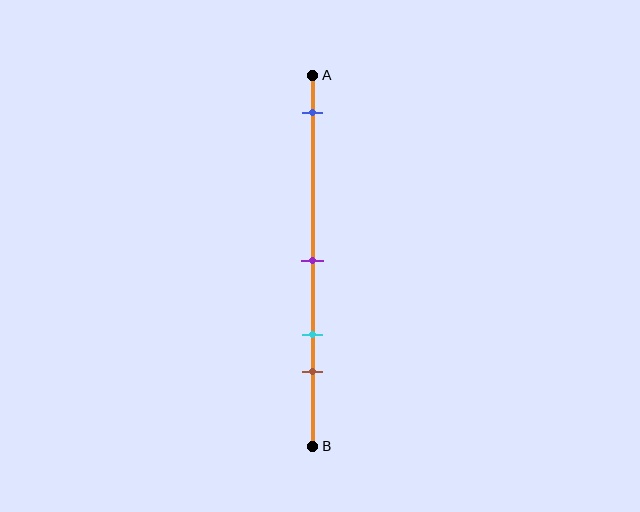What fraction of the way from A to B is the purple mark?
The purple mark is approximately 50% (0.5) of the way from A to B.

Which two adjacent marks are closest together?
The cyan and brown marks are the closest adjacent pair.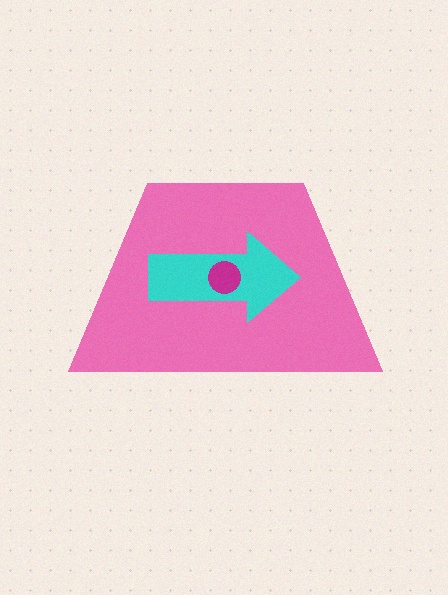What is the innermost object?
The magenta circle.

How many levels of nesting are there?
3.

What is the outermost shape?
The pink trapezoid.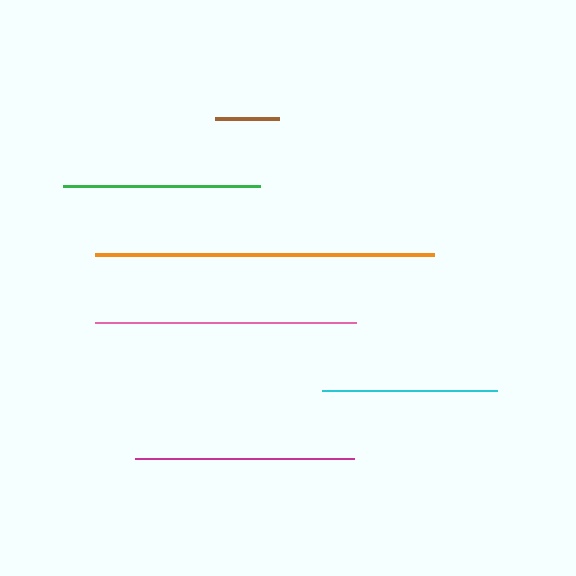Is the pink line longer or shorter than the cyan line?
The pink line is longer than the cyan line.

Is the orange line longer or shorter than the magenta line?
The orange line is longer than the magenta line.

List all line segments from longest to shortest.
From longest to shortest: orange, pink, magenta, green, cyan, brown.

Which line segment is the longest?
The orange line is the longest at approximately 339 pixels.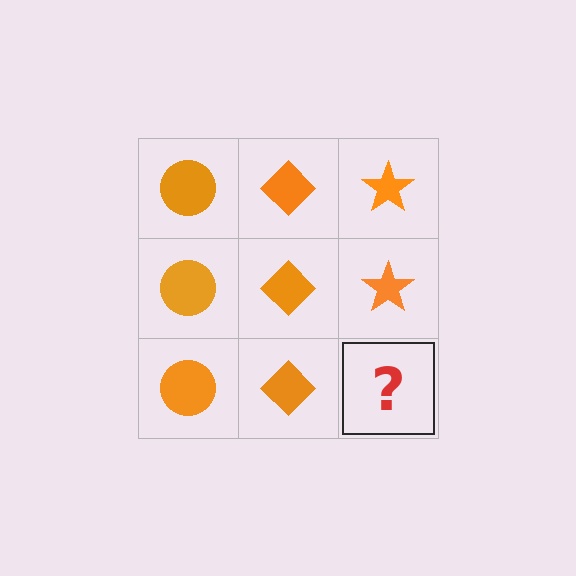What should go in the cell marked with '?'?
The missing cell should contain an orange star.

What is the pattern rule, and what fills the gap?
The rule is that each column has a consistent shape. The gap should be filled with an orange star.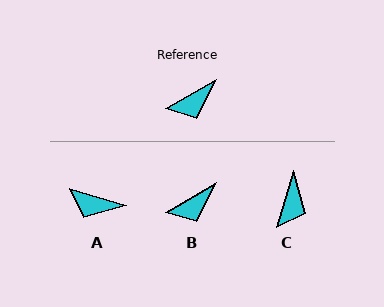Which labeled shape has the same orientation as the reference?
B.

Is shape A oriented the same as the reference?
No, it is off by about 47 degrees.